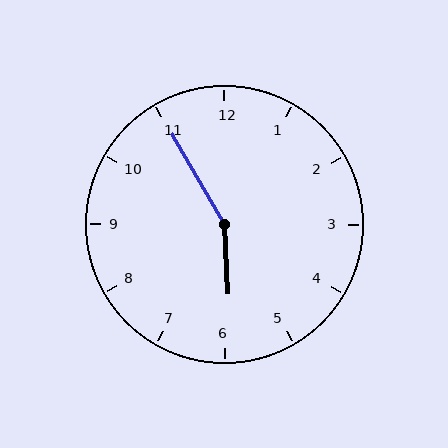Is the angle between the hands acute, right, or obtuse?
It is obtuse.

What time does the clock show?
5:55.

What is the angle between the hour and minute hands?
Approximately 152 degrees.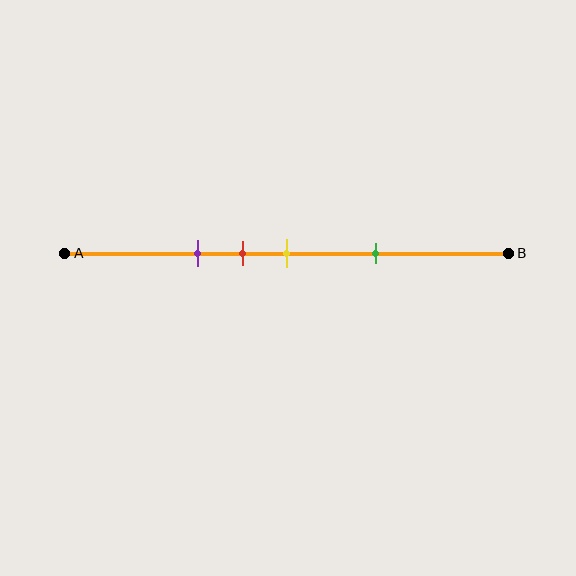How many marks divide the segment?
There are 4 marks dividing the segment.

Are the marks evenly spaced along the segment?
No, the marks are not evenly spaced.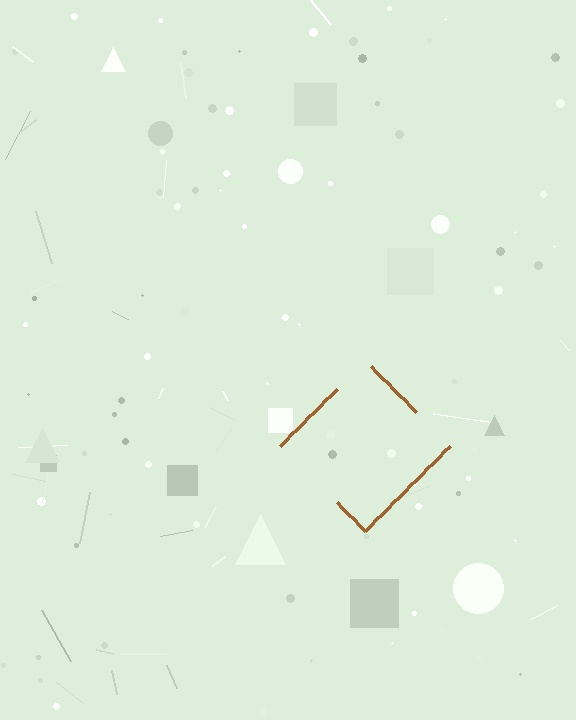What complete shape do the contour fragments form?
The contour fragments form a diamond.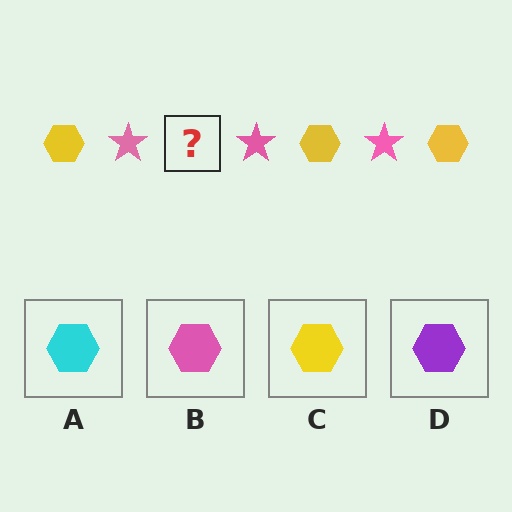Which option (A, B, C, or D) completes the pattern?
C.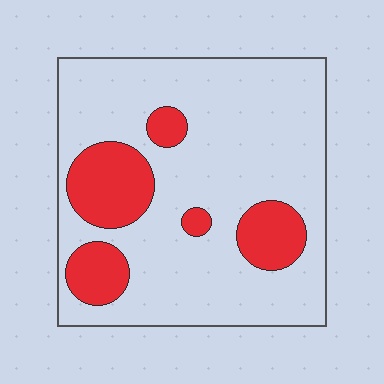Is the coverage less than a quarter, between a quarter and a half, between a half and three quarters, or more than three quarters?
Less than a quarter.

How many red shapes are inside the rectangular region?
5.